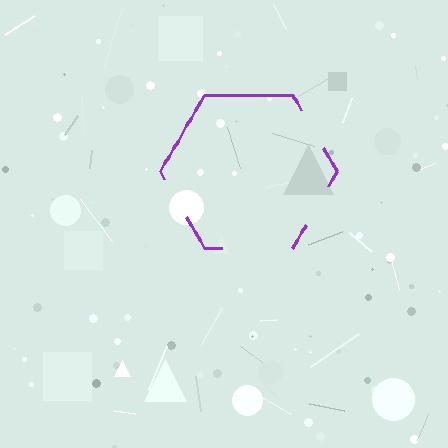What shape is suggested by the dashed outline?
The dashed outline suggests a hexagon.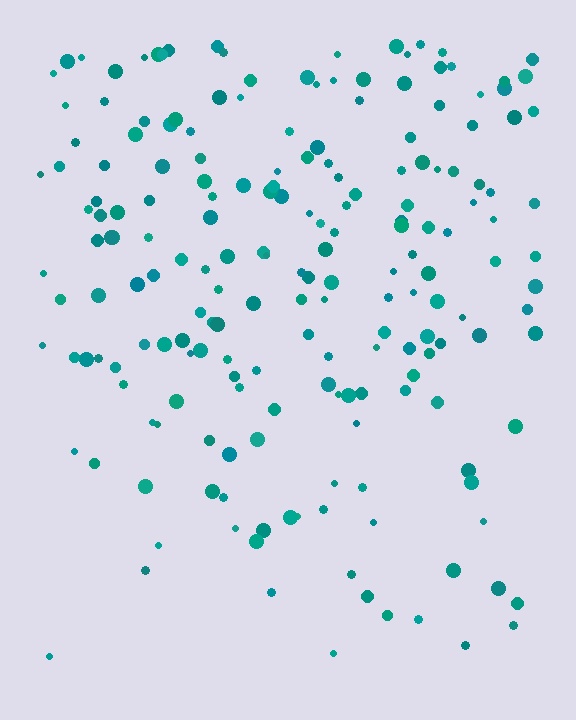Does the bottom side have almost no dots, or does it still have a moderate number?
Still a moderate number, just noticeably fewer than the top.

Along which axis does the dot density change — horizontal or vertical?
Vertical.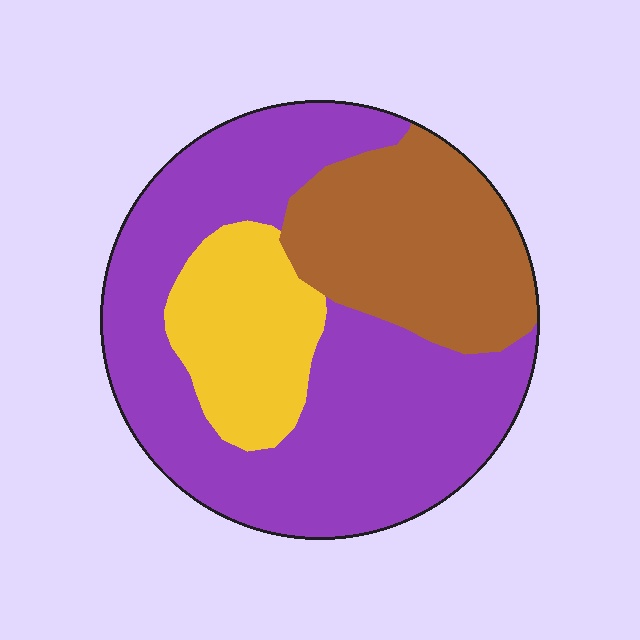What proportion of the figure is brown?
Brown covers about 25% of the figure.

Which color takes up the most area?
Purple, at roughly 55%.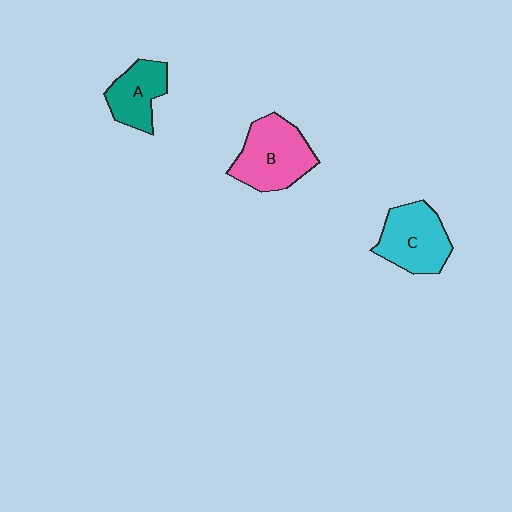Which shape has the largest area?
Shape B (pink).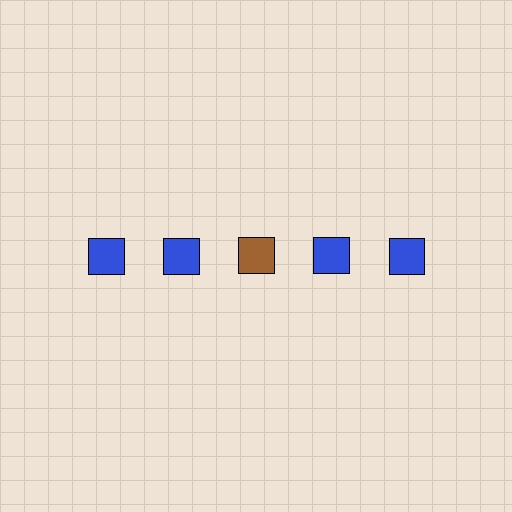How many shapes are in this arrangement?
There are 5 shapes arranged in a grid pattern.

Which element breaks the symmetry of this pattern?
The brown square in the top row, center column breaks the symmetry. All other shapes are blue squares.